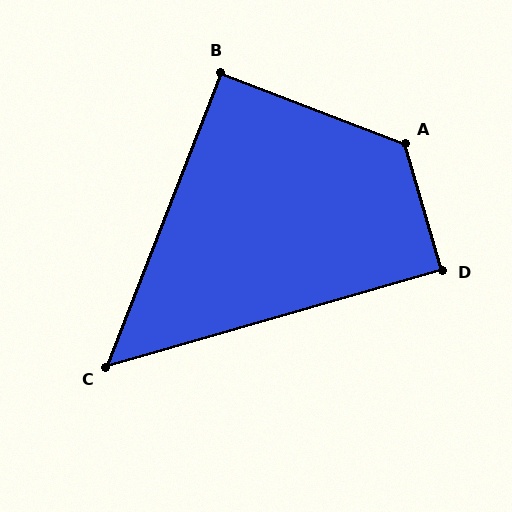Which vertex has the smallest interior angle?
C, at approximately 53 degrees.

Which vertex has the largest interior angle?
A, at approximately 127 degrees.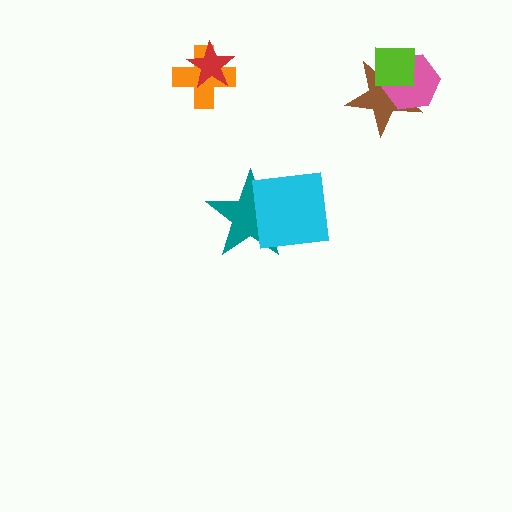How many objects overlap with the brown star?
2 objects overlap with the brown star.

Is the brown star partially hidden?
Yes, it is partially covered by another shape.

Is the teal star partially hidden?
Yes, it is partially covered by another shape.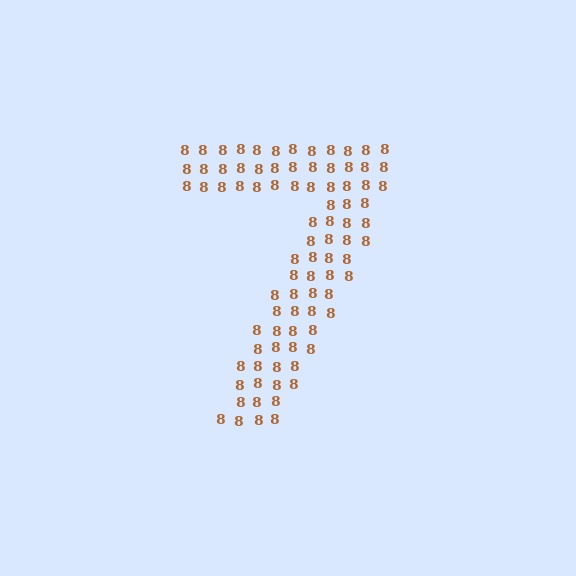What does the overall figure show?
The overall figure shows the digit 7.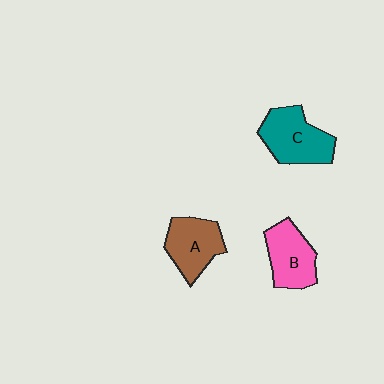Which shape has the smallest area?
Shape B (pink).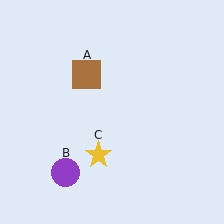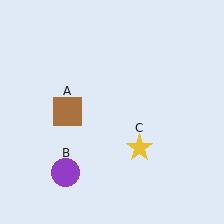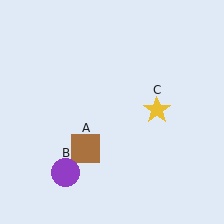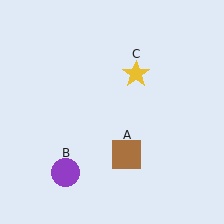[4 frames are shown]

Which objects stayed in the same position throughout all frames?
Purple circle (object B) remained stationary.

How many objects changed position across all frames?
2 objects changed position: brown square (object A), yellow star (object C).